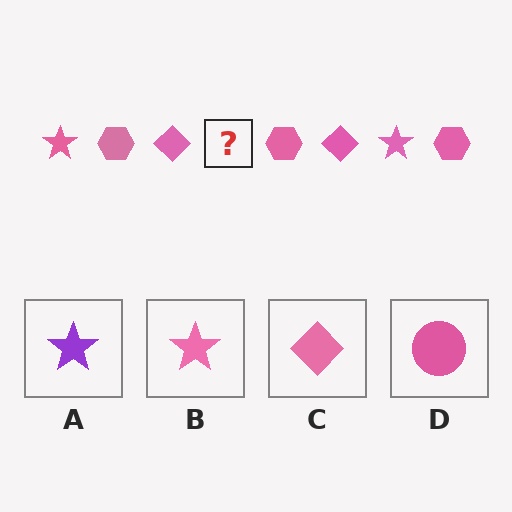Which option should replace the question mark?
Option B.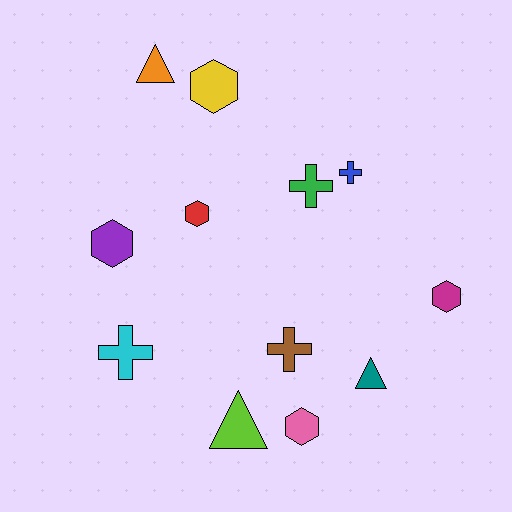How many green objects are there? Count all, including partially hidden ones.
There is 1 green object.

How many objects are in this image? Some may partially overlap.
There are 12 objects.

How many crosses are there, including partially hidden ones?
There are 4 crosses.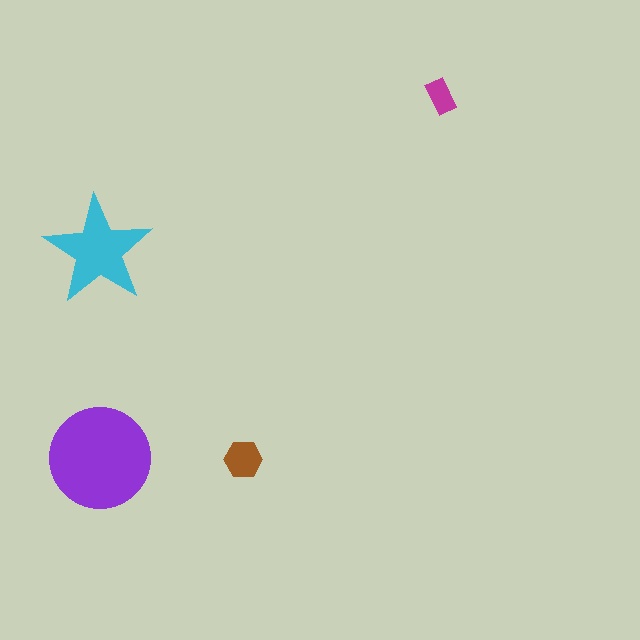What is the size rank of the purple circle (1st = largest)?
1st.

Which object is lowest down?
The brown hexagon is bottommost.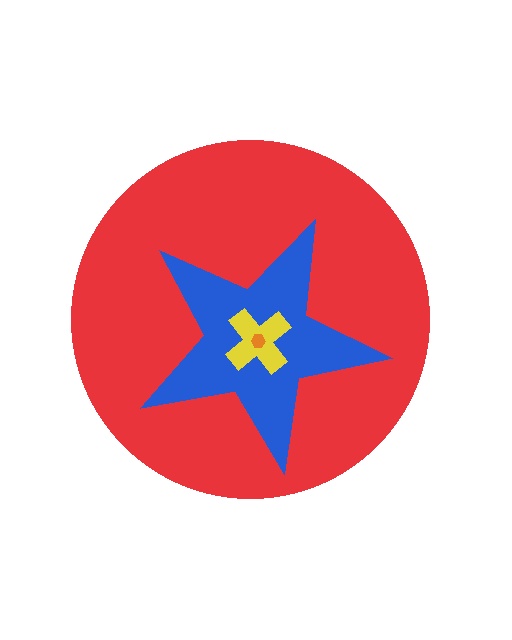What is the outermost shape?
The red circle.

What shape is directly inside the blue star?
The yellow cross.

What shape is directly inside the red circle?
The blue star.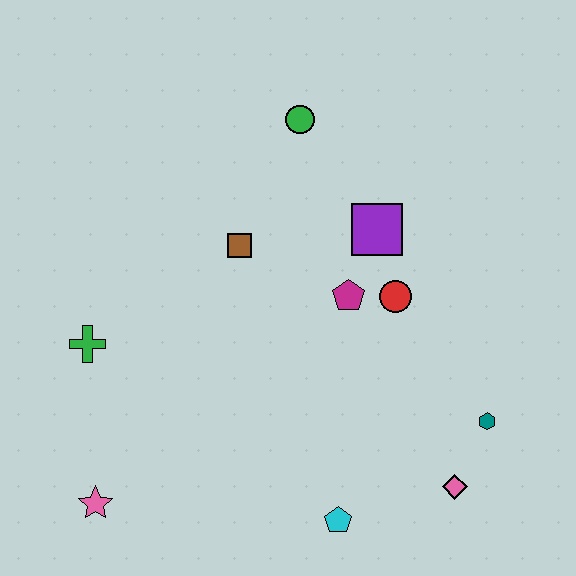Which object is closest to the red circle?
The magenta pentagon is closest to the red circle.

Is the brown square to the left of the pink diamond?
Yes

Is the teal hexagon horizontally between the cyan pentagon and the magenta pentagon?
No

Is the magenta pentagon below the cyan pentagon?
No